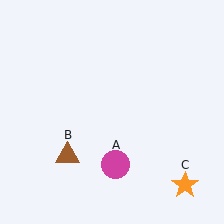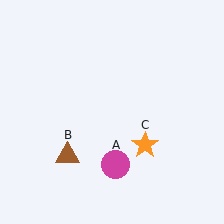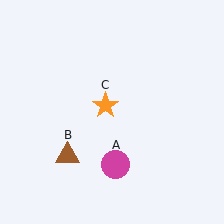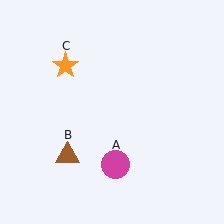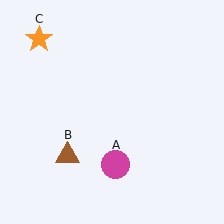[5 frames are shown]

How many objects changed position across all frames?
1 object changed position: orange star (object C).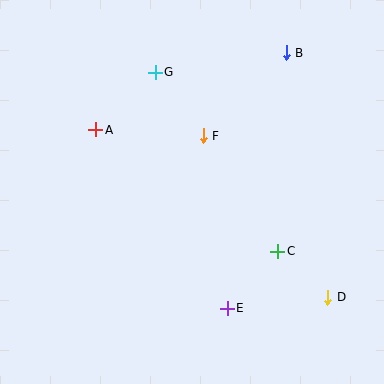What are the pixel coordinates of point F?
Point F is at (203, 136).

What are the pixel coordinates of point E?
Point E is at (227, 308).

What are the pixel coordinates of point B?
Point B is at (286, 53).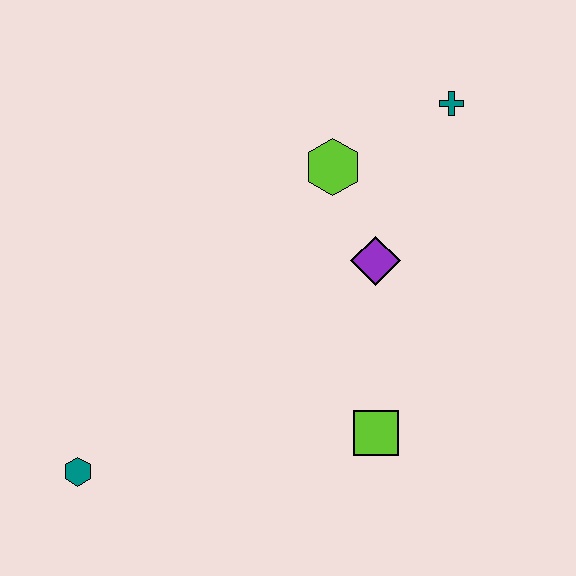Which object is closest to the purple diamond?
The lime hexagon is closest to the purple diamond.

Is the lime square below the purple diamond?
Yes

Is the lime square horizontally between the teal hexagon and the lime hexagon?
No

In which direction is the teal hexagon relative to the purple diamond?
The teal hexagon is to the left of the purple diamond.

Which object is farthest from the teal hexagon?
The teal cross is farthest from the teal hexagon.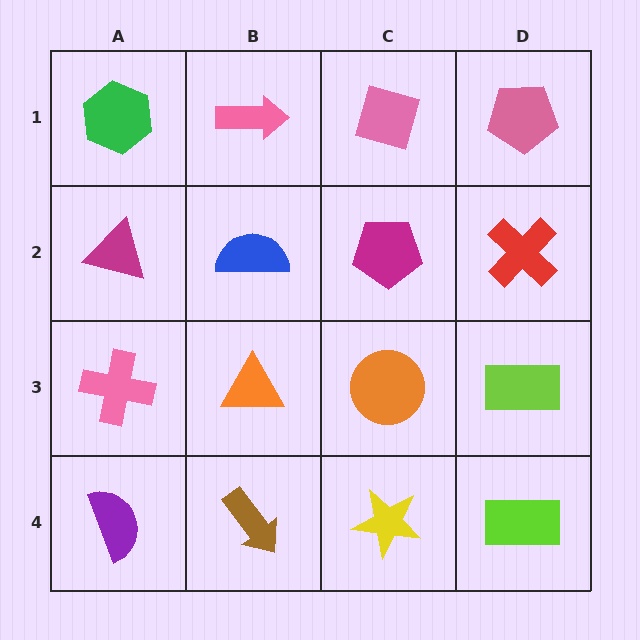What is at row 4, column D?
A lime rectangle.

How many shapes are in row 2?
4 shapes.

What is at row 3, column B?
An orange triangle.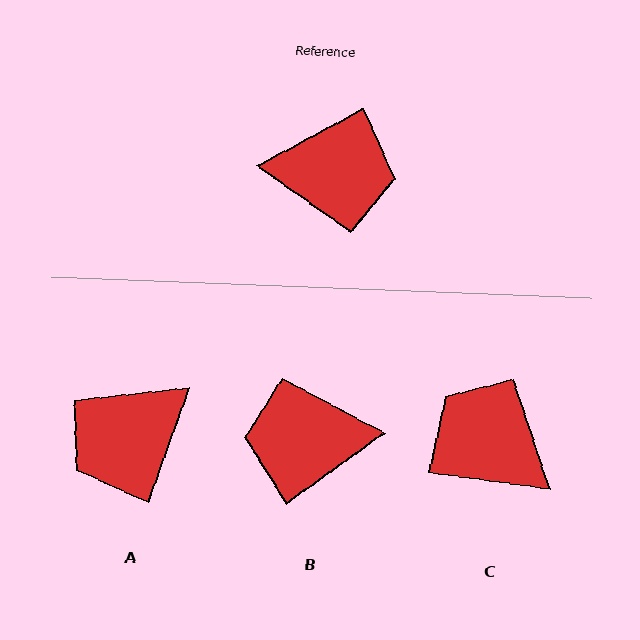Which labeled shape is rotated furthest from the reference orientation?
B, about 173 degrees away.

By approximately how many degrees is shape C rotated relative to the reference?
Approximately 144 degrees counter-clockwise.